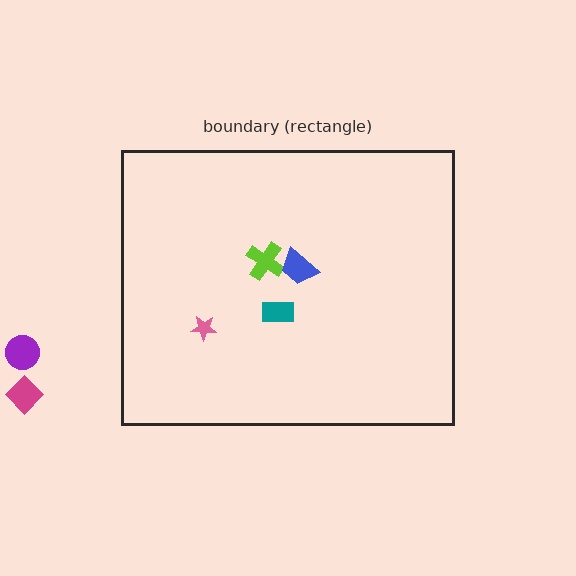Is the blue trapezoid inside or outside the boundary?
Inside.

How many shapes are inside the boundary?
4 inside, 2 outside.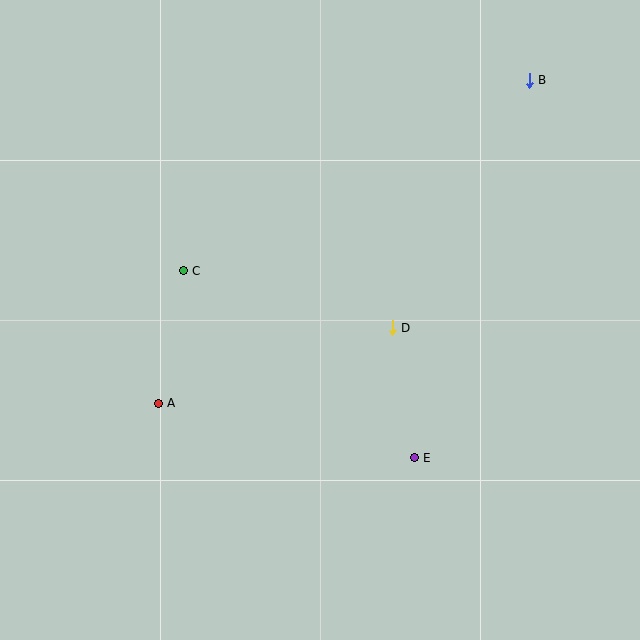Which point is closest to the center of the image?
Point D at (392, 328) is closest to the center.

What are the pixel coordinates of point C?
Point C is at (183, 271).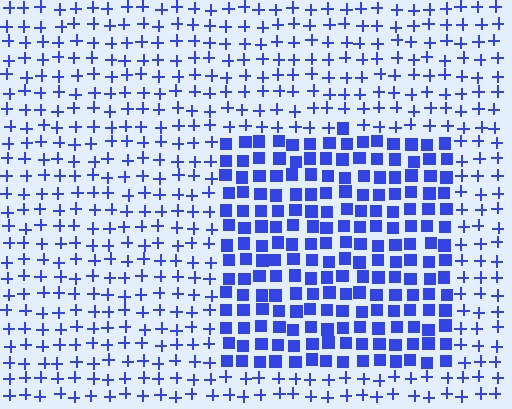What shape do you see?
I see a rectangle.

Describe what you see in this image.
The image is filled with small blue elements arranged in a uniform grid. A rectangle-shaped region contains squares, while the surrounding area contains plus signs. The boundary is defined purely by the change in element shape.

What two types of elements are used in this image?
The image uses squares inside the rectangle region and plus signs outside it.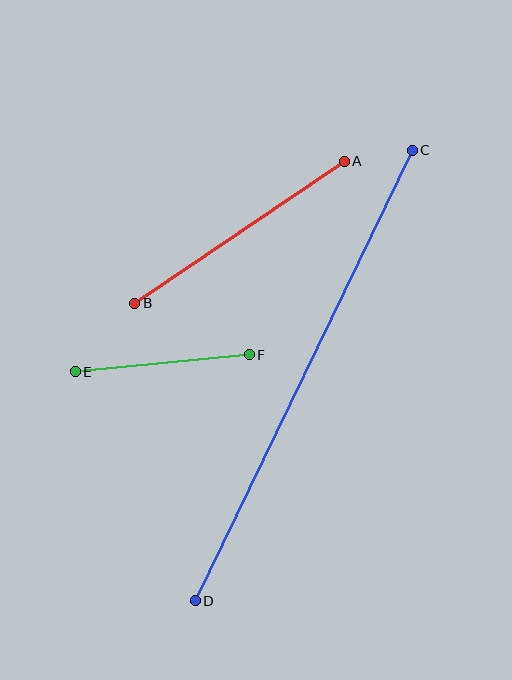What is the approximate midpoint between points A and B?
The midpoint is at approximately (239, 232) pixels.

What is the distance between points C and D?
The distance is approximately 500 pixels.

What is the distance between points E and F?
The distance is approximately 175 pixels.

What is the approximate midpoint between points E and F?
The midpoint is at approximately (162, 363) pixels.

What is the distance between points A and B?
The distance is approximately 253 pixels.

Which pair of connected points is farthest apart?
Points C and D are farthest apart.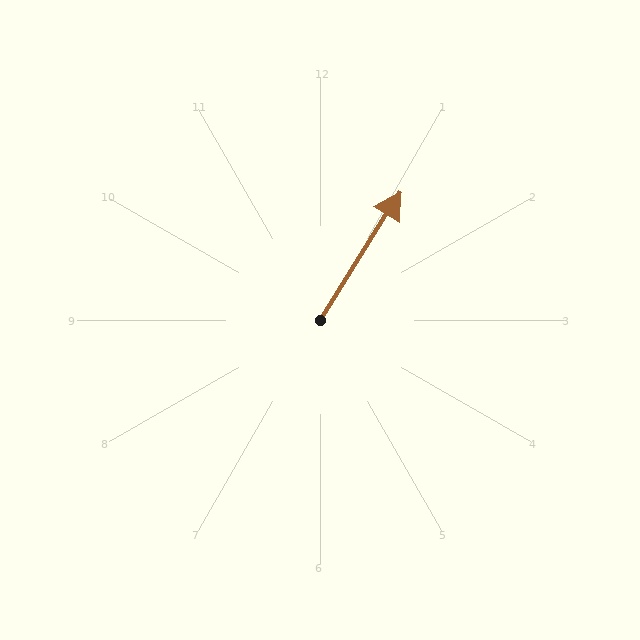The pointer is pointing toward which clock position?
Roughly 1 o'clock.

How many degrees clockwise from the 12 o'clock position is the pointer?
Approximately 32 degrees.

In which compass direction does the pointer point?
Northeast.